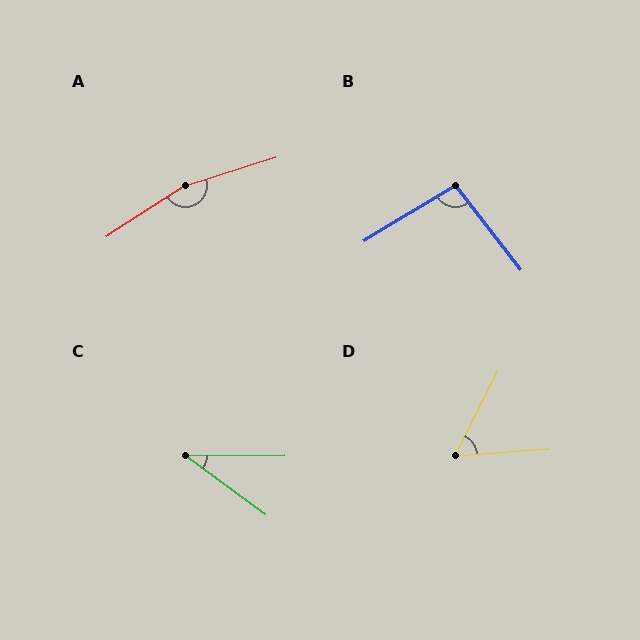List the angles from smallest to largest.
C (37°), D (59°), B (97°), A (165°).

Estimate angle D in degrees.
Approximately 59 degrees.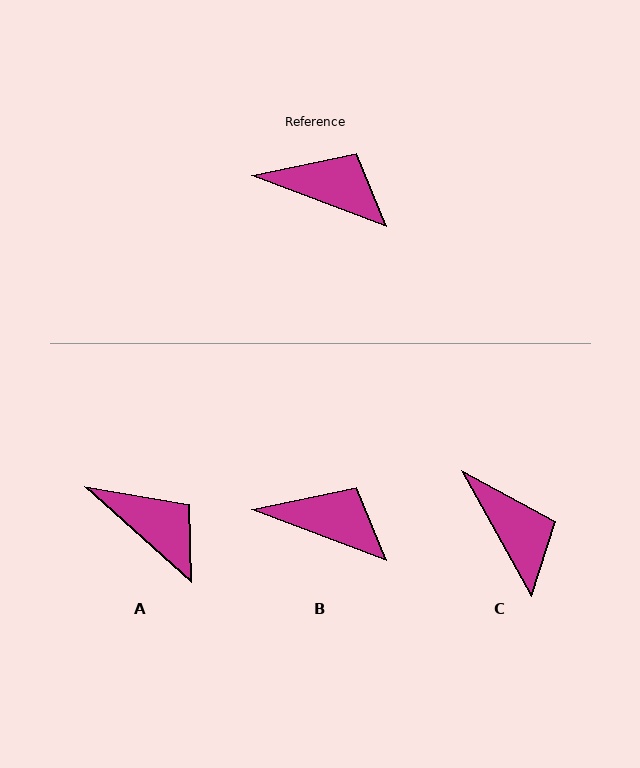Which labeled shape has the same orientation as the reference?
B.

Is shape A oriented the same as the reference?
No, it is off by about 21 degrees.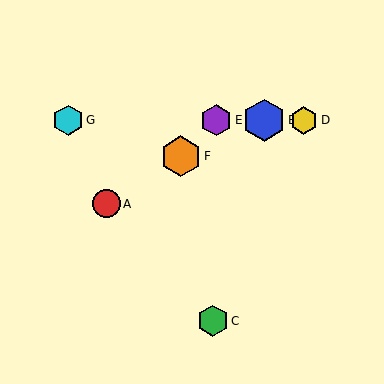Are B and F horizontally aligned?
No, B is at y≈120 and F is at y≈156.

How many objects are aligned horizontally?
4 objects (B, D, E, G) are aligned horizontally.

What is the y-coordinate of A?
Object A is at y≈204.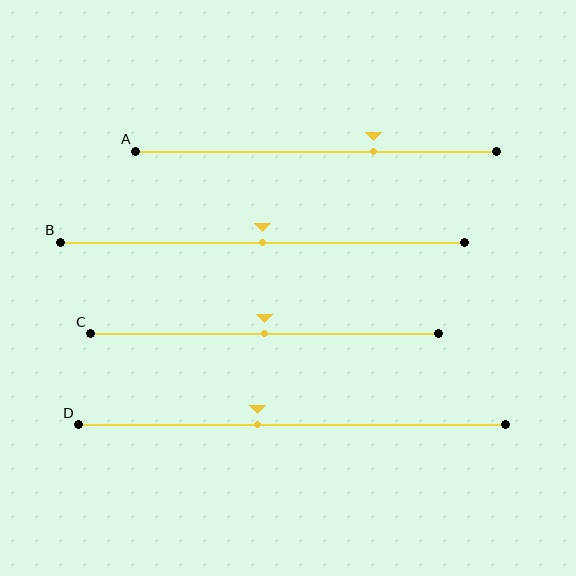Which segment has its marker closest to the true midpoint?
Segment B has its marker closest to the true midpoint.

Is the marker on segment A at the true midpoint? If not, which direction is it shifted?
No, the marker on segment A is shifted to the right by about 16% of the segment length.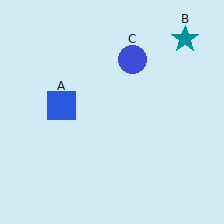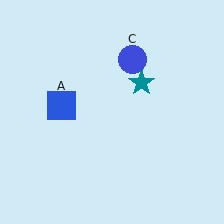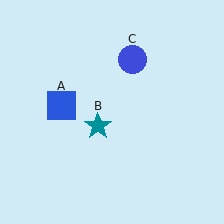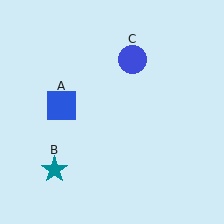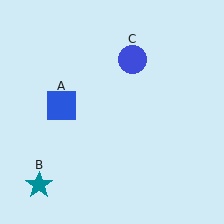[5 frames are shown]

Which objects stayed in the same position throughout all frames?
Blue square (object A) and blue circle (object C) remained stationary.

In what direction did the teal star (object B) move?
The teal star (object B) moved down and to the left.